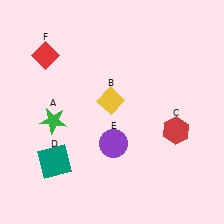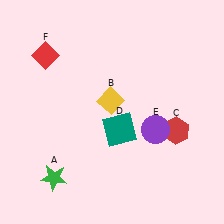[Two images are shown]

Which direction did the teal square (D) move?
The teal square (D) moved right.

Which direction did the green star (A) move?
The green star (A) moved down.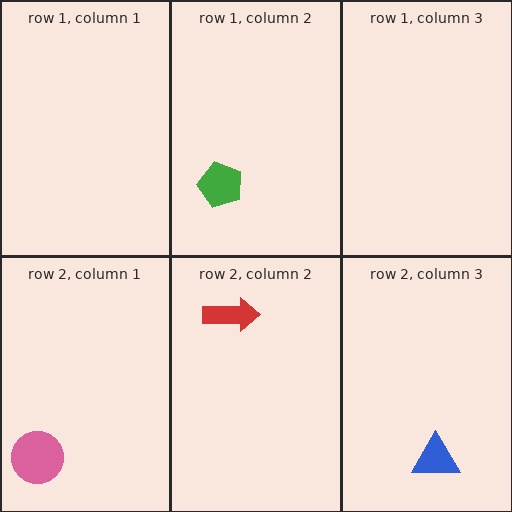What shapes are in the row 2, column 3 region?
The blue triangle.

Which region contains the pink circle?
The row 2, column 1 region.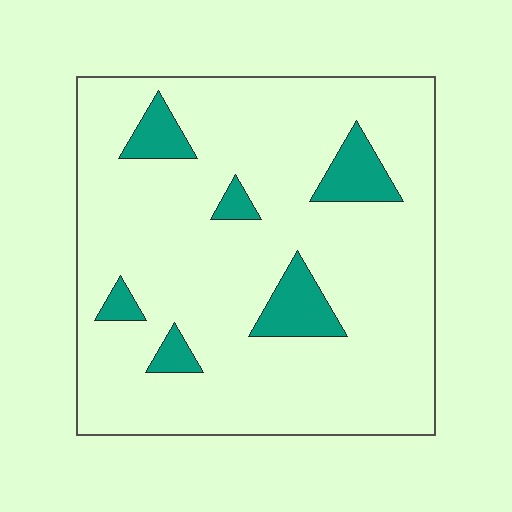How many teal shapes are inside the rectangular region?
6.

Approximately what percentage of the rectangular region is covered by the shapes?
Approximately 10%.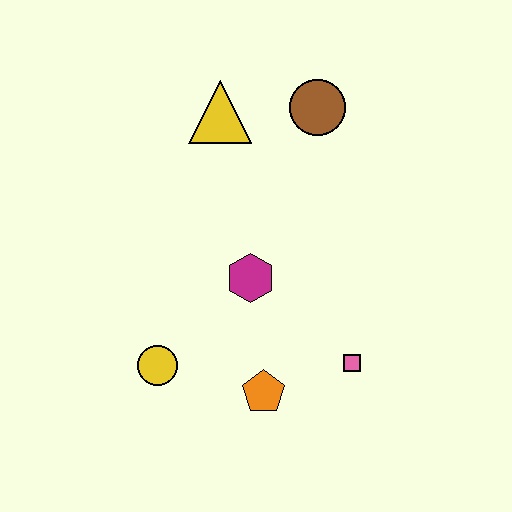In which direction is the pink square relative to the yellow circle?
The pink square is to the right of the yellow circle.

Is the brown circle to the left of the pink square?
Yes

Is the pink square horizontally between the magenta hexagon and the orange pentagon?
No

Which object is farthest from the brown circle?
The yellow circle is farthest from the brown circle.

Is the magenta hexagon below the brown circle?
Yes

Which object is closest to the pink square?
The orange pentagon is closest to the pink square.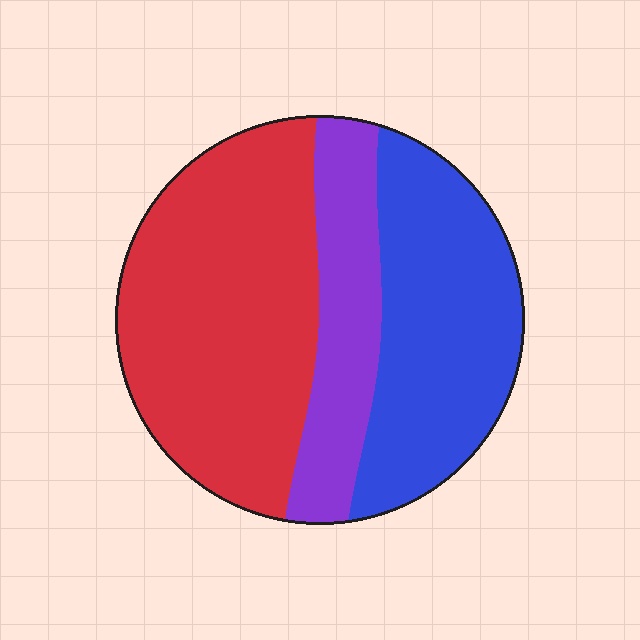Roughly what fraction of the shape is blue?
Blue covers 34% of the shape.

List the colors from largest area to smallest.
From largest to smallest: red, blue, purple.